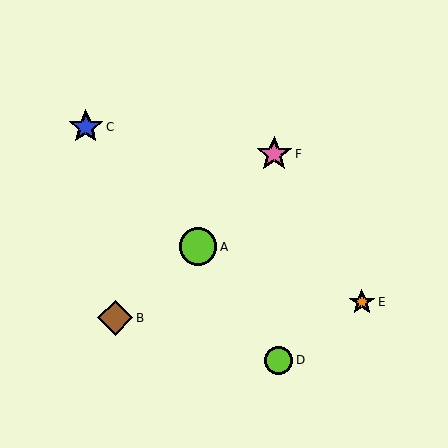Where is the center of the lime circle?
The center of the lime circle is at (279, 360).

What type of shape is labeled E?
Shape E is an orange star.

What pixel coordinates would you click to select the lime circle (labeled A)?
Click at (198, 247) to select the lime circle A.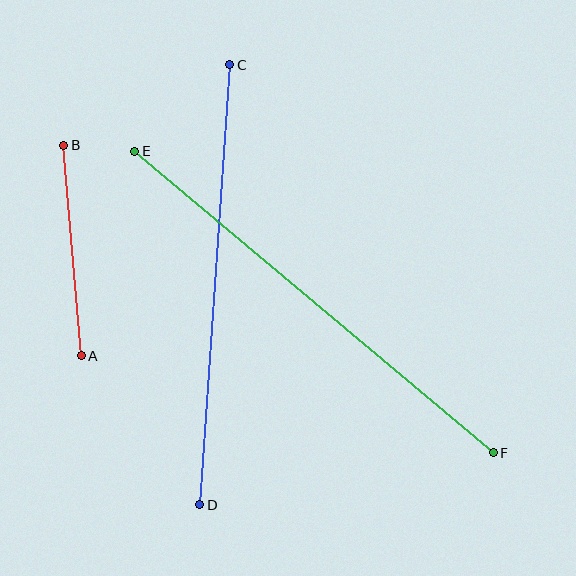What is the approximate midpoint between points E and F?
The midpoint is at approximately (314, 302) pixels.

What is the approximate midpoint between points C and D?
The midpoint is at approximately (215, 285) pixels.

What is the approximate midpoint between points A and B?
The midpoint is at approximately (72, 251) pixels.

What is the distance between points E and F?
The distance is approximately 469 pixels.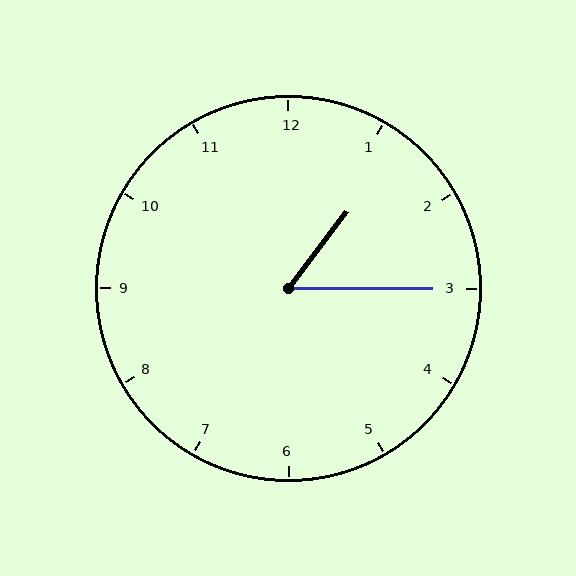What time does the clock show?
1:15.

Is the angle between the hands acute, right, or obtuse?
It is acute.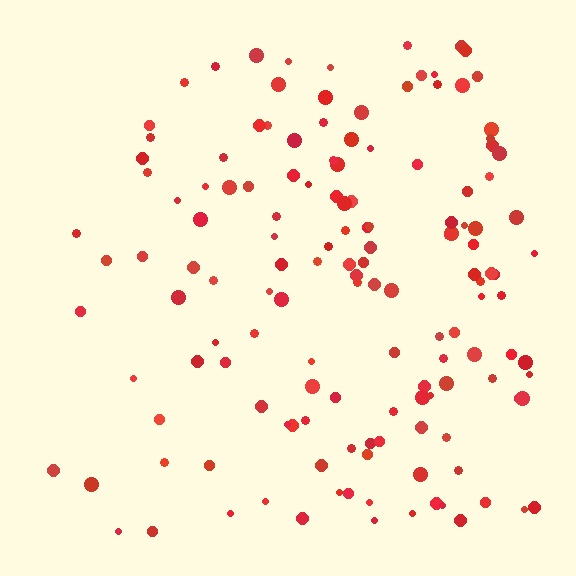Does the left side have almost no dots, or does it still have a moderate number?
Still a moderate number, just noticeably fewer than the right.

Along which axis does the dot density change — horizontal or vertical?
Horizontal.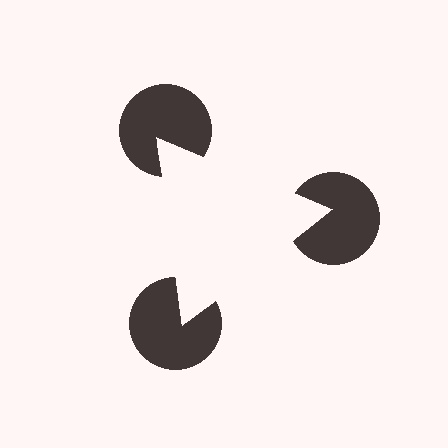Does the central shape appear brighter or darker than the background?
It typically appears slightly brighter than the background, even though no actual brightness change is drawn.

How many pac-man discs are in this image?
There are 3 — one at each vertex of the illusory triangle.